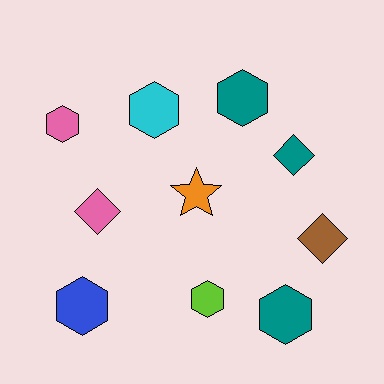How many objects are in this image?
There are 10 objects.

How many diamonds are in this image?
There are 3 diamonds.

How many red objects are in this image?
There are no red objects.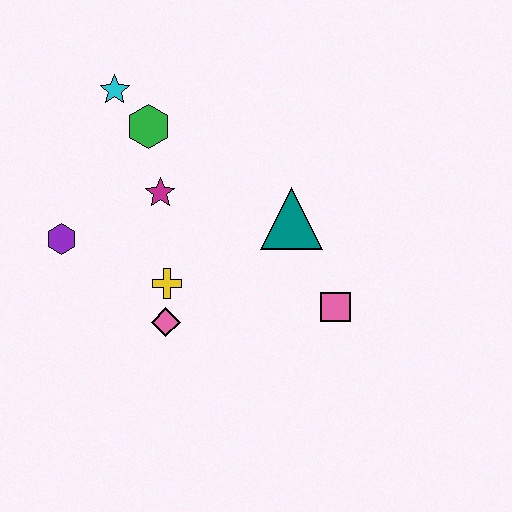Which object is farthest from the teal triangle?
The purple hexagon is farthest from the teal triangle.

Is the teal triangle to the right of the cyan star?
Yes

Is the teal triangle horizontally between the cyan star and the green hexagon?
No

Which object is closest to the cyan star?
The green hexagon is closest to the cyan star.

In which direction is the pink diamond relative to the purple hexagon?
The pink diamond is to the right of the purple hexagon.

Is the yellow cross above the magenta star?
No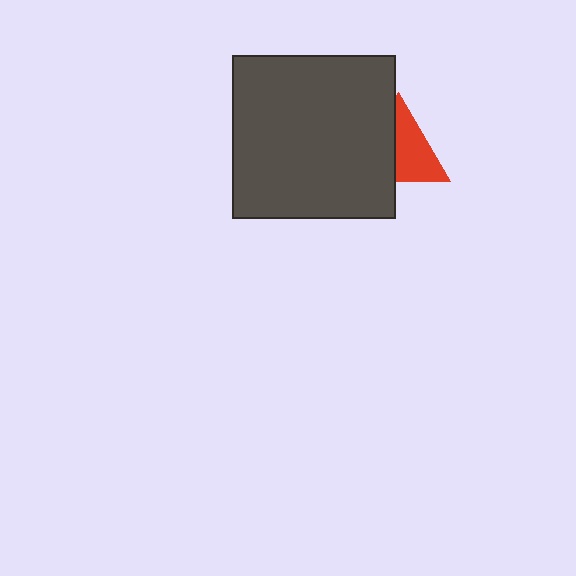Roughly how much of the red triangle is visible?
About half of it is visible (roughly 56%).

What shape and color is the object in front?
The object in front is a dark gray square.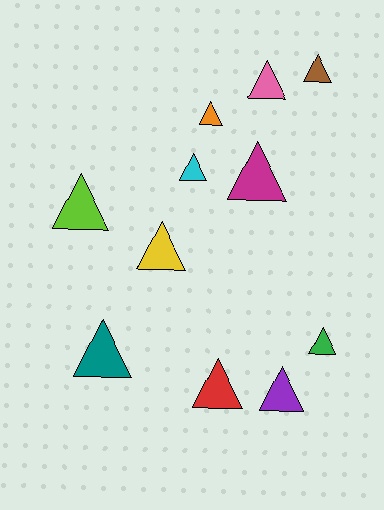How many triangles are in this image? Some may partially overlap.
There are 11 triangles.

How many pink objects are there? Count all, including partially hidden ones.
There is 1 pink object.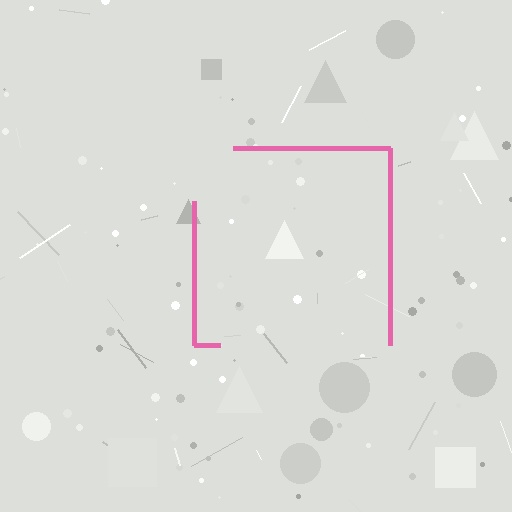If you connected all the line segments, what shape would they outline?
They would outline a square.